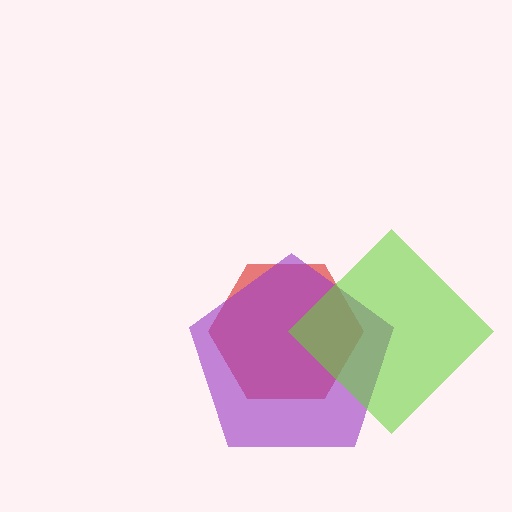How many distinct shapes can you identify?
There are 3 distinct shapes: a red hexagon, a purple pentagon, a lime diamond.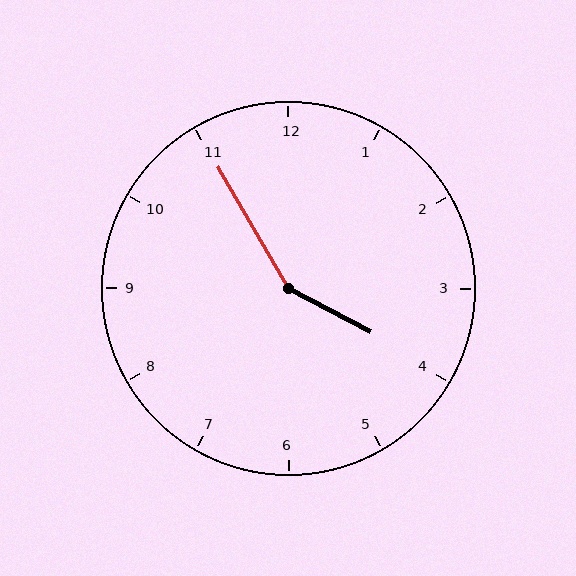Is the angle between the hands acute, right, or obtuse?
It is obtuse.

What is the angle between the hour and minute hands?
Approximately 148 degrees.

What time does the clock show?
3:55.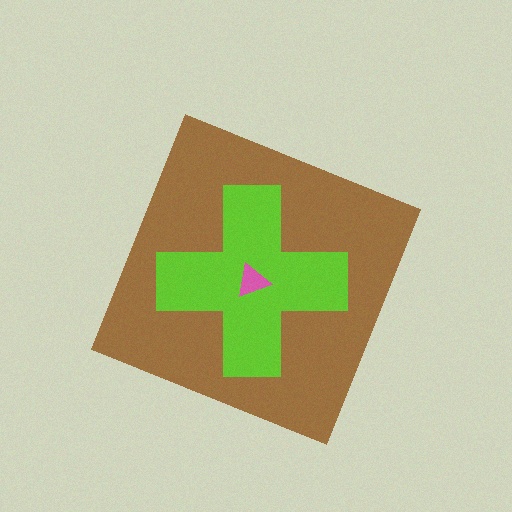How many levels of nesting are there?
3.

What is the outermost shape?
The brown diamond.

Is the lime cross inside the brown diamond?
Yes.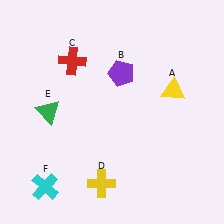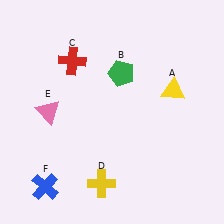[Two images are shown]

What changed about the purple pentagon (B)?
In Image 1, B is purple. In Image 2, it changed to green.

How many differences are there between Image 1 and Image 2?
There are 3 differences between the two images.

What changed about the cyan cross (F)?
In Image 1, F is cyan. In Image 2, it changed to blue.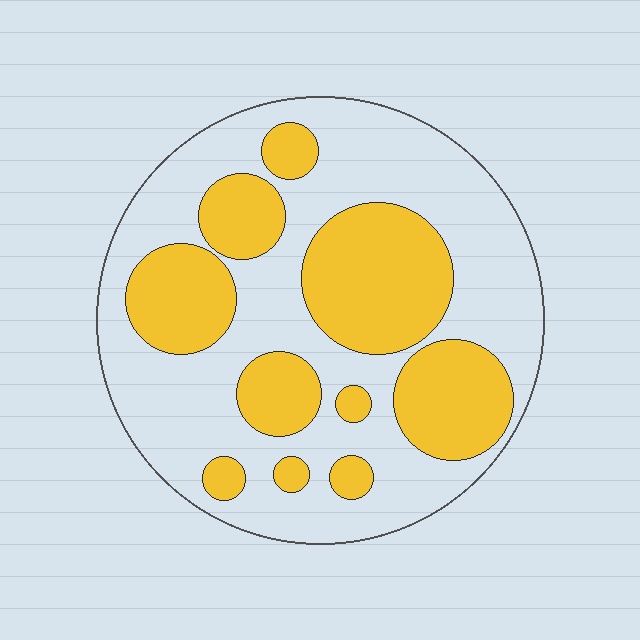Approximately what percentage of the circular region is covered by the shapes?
Approximately 40%.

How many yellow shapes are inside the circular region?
10.